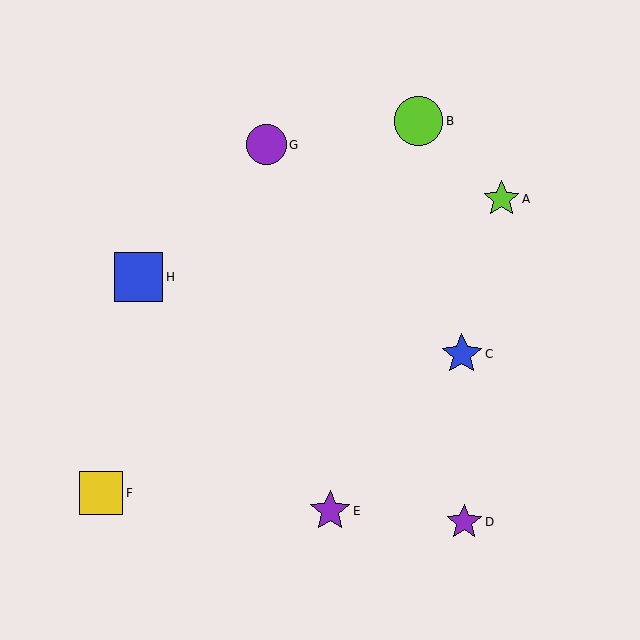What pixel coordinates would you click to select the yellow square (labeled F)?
Click at (101, 493) to select the yellow square F.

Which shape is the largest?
The lime circle (labeled B) is the largest.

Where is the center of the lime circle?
The center of the lime circle is at (418, 121).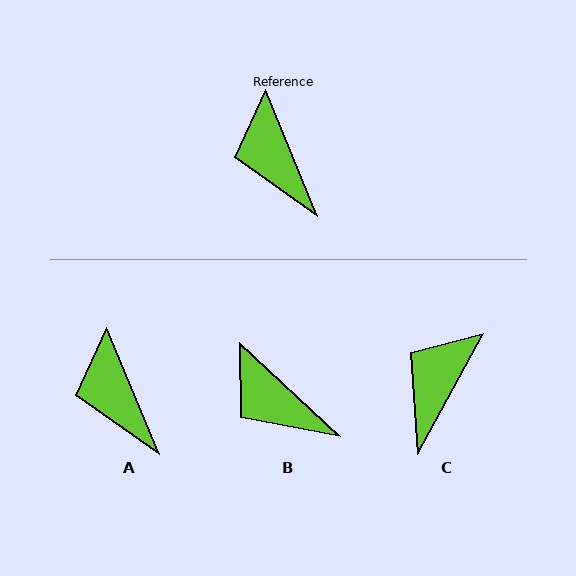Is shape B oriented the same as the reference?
No, it is off by about 25 degrees.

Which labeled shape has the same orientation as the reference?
A.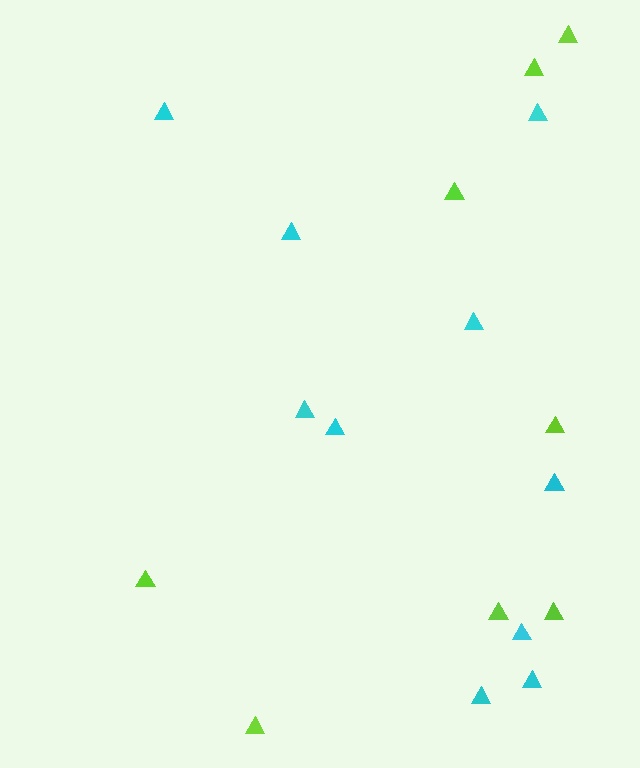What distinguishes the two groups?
There are 2 groups: one group of lime triangles (8) and one group of cyan triangles (10).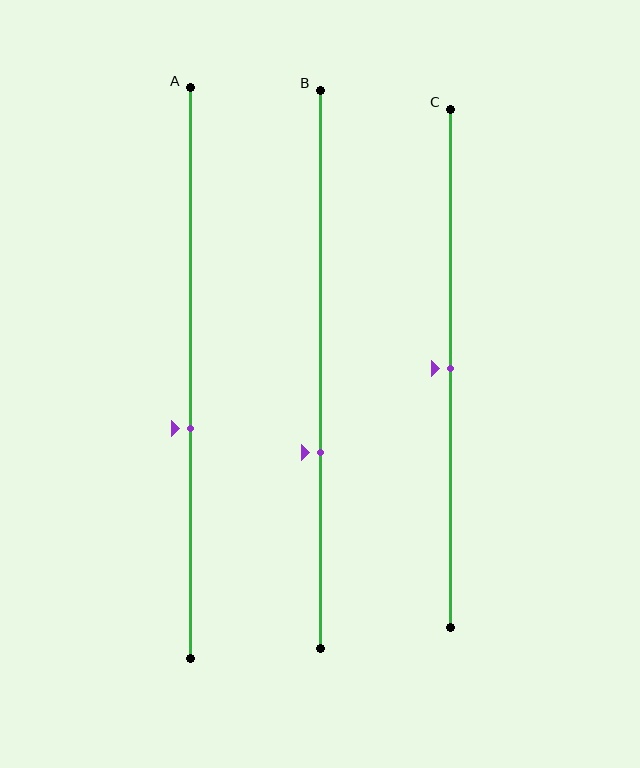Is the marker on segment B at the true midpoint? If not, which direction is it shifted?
No, the marker on segment B is shifted downward by about 15% of the segment length.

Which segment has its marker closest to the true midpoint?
Segment C has its marker closest to the true midpoint.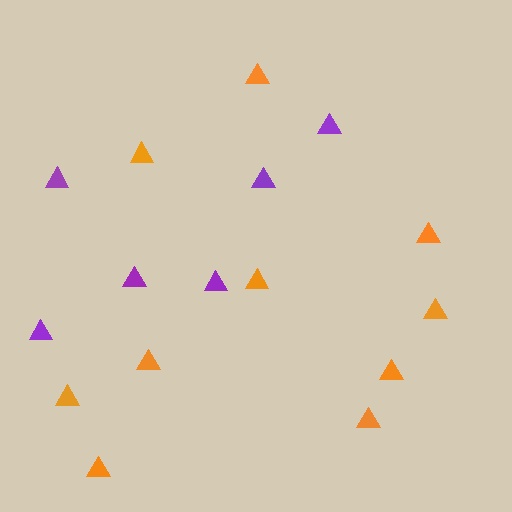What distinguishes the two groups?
There are 2 groups: one group of orange triangles (10) and one group of purple triangles (6).